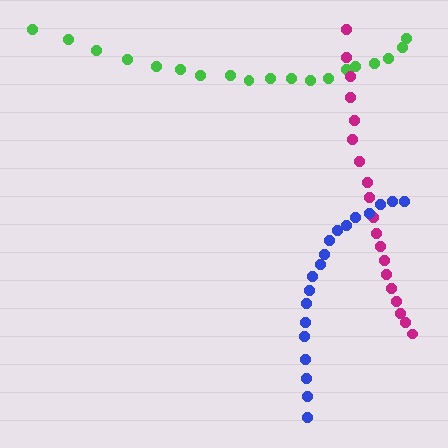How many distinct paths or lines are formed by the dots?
There are 3 distinct paths.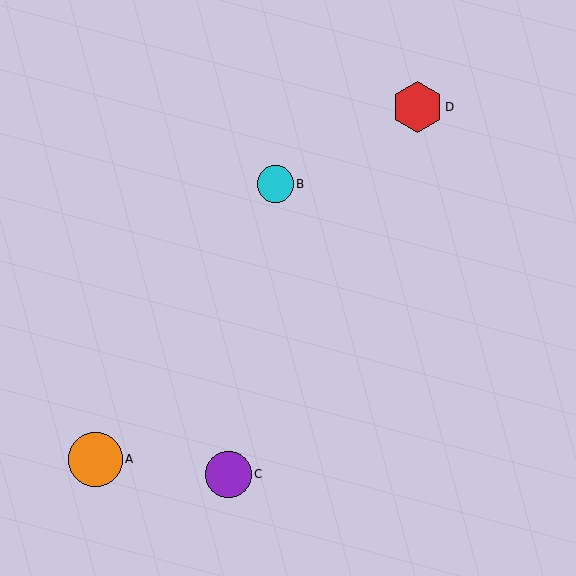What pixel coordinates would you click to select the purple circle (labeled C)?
Click at (228, 474) to select the purple circle C.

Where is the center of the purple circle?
The center of the purple circle is at (228, 474).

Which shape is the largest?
The orange circle (labeled A) is the largest.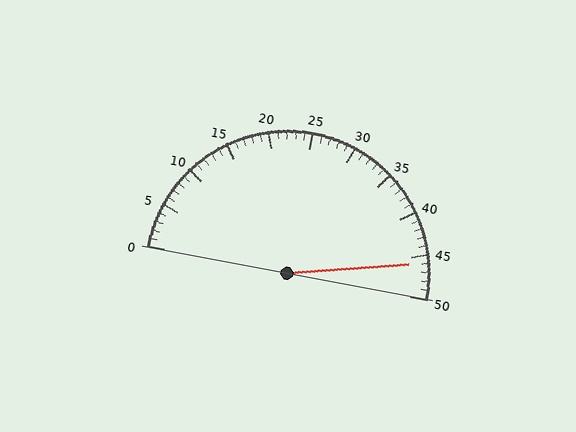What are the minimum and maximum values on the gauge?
The gauge ranges from 0 to 50.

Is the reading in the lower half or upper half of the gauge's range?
The reading is in the upper half of the range (0 to 50).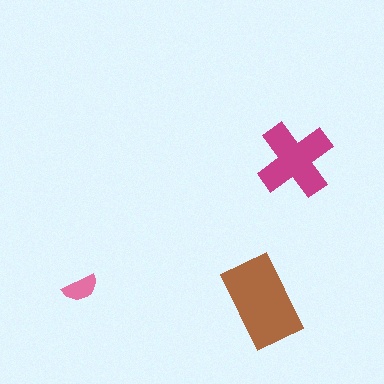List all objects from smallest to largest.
The pink semicircle, the magenta cross, the brown rectangle.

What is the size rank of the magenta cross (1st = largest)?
2nd.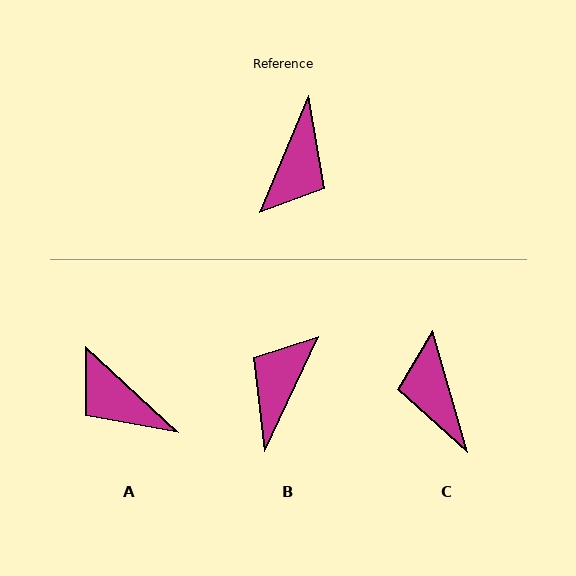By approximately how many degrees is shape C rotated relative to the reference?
Approximately 141 degrees clockwise.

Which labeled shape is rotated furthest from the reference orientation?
B, about 177 degrees away.